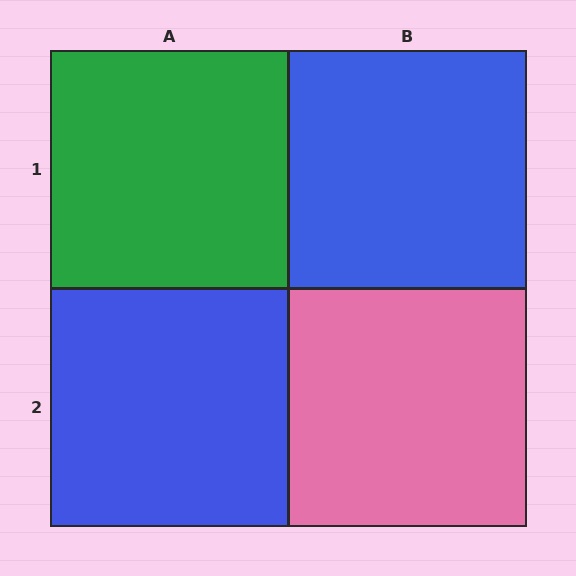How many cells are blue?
2 cells are blue.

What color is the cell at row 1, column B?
Blue.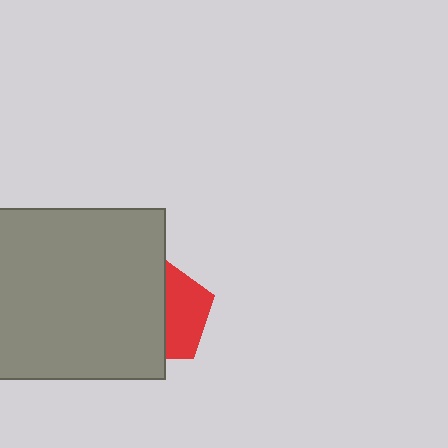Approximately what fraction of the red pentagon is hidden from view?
Roughly 57% of the red pentagon is hidden behind the gray square.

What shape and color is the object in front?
The object in front is a gray square.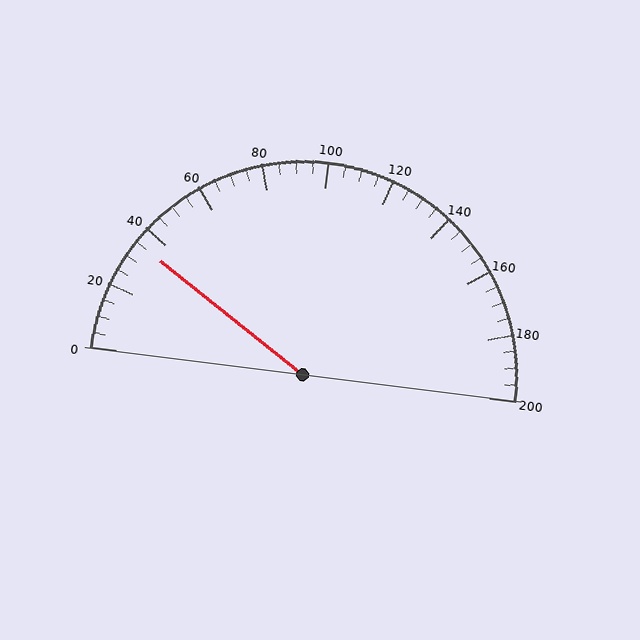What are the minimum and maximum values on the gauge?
The gauge ranges from 0 to 200.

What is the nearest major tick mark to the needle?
The nearest major tick mark is 40.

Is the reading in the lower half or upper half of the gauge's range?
The reading is in the lower half of the range (0 to 200).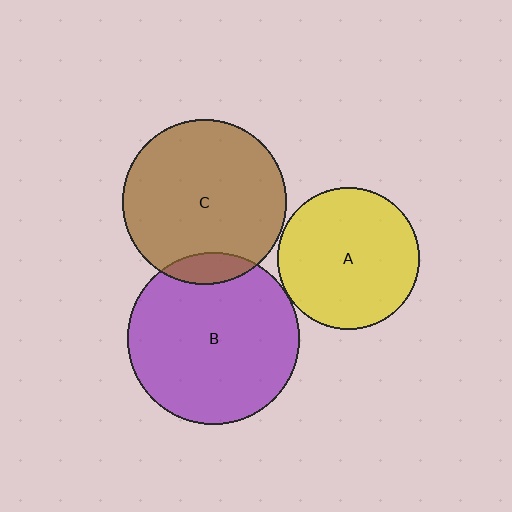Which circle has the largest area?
Circle B (purple).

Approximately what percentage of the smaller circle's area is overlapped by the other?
Approximately 10%.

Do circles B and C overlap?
Yes.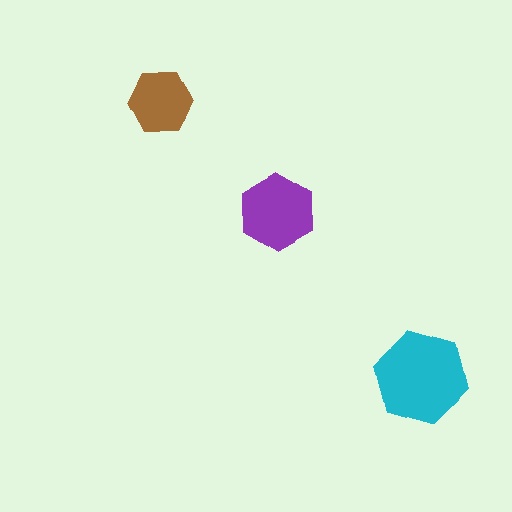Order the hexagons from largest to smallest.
the cyan one, the purple one, the brown one.